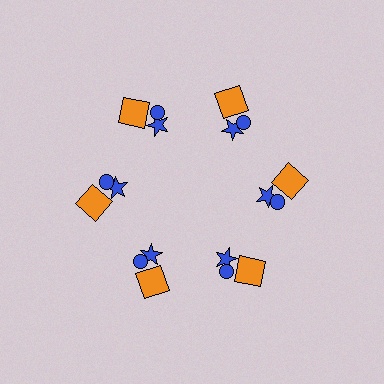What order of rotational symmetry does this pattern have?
This pattern has 6-fold rotational symmetry.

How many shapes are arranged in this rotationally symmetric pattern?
There are 18 shapes, arranged in 6 groups of 3.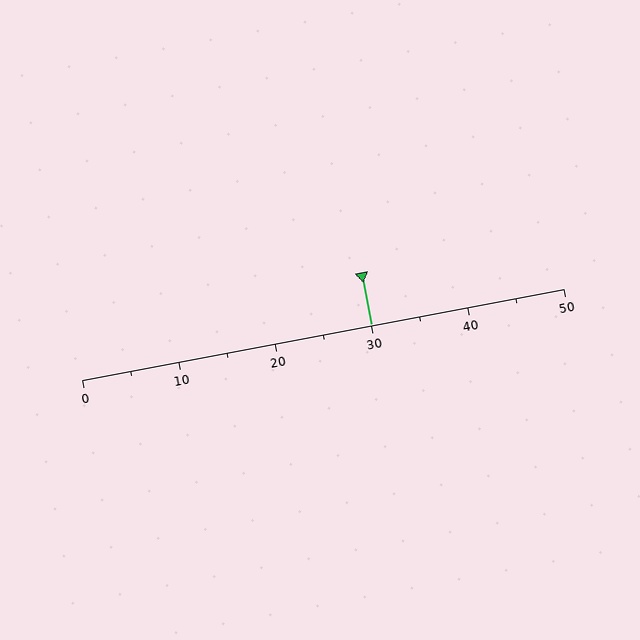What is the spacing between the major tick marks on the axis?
The major ticks are spaced 10 apart.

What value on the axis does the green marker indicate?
The marker indicates approximately 30.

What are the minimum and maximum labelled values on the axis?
The axis runs from 0 to 50.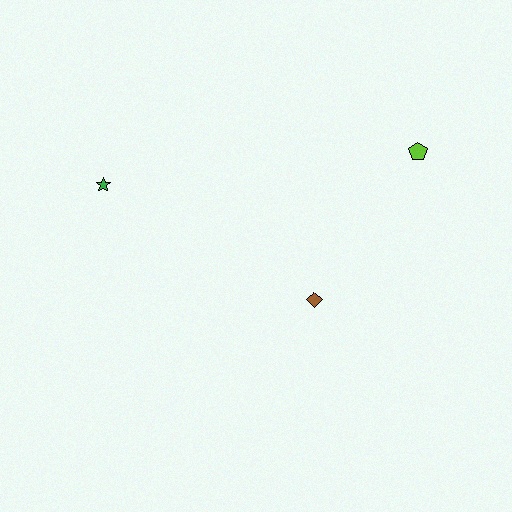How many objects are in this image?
There are 3 objects.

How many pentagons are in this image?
There is 1 pentagon.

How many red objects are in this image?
There are no red objects.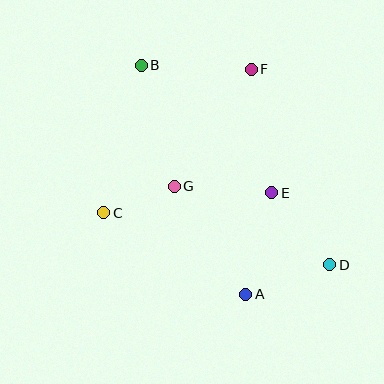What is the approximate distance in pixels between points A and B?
The distance between A and B is approximately 252 pixels.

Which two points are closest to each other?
Points C and G are closest to each other.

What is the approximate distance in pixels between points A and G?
The distance between A and G is approximately 129 pixels.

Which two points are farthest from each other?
Points B and D are farthest from each other.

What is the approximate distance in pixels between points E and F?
The distance between E and F is approximately 125 pixels.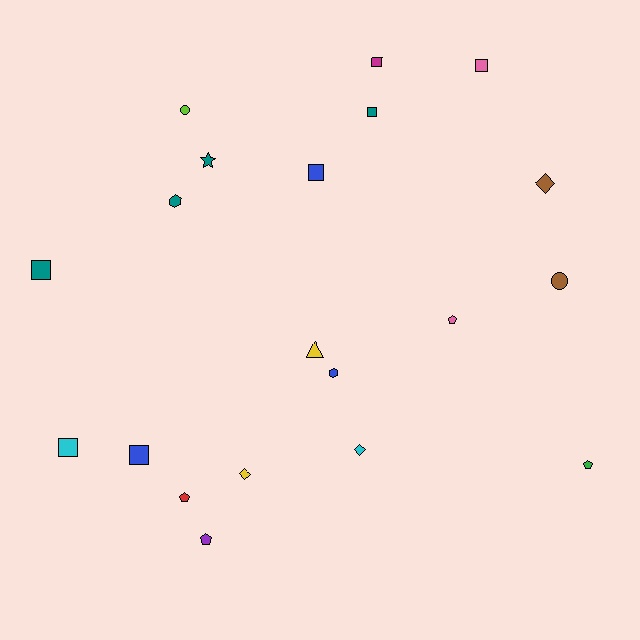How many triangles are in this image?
There is 1 triangle.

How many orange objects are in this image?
There are no orange objects.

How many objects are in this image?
There are 20 objects.